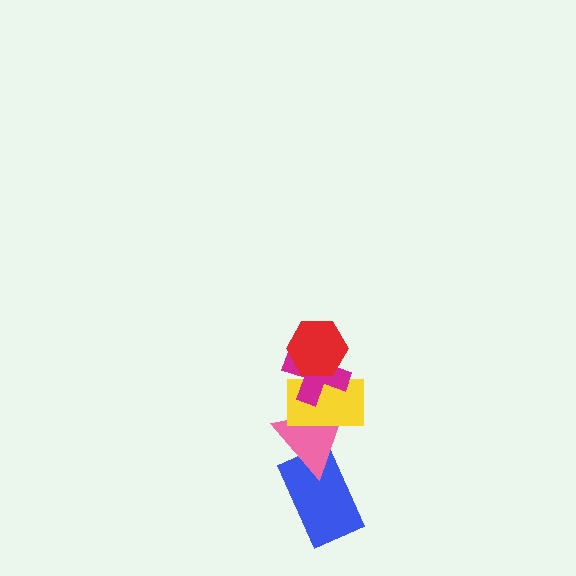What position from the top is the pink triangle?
The pink triangle is 4th from the top.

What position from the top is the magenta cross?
The magenta cross is 2nd from the top.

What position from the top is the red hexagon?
The red hexagon is 1st from the top.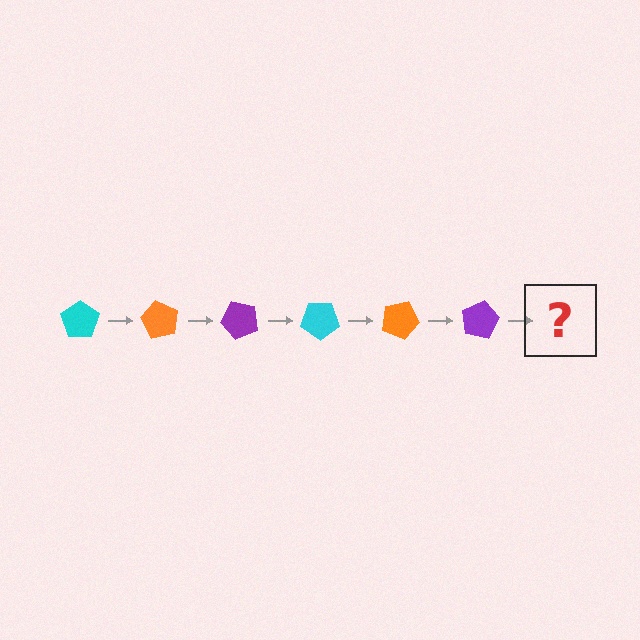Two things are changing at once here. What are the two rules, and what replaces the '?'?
The two rules are that it rotates 60 degrees each step and the color cycles through cyan, orange, and purple. The '?' should be a cyan pentagon, rotated 360 degrees from the start.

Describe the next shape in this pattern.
It should be a cyan pentagon, rotated 360 degrees from the start.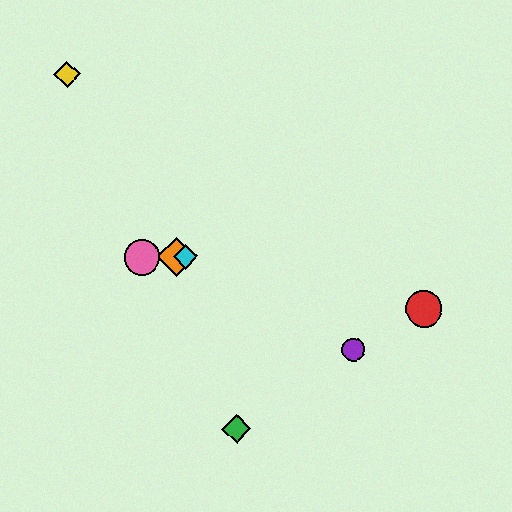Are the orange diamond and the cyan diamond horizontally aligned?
Yes, both are at y≈257.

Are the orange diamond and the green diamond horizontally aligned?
No, the orange diamond is at y≈257 and the green diamond is at y≈429.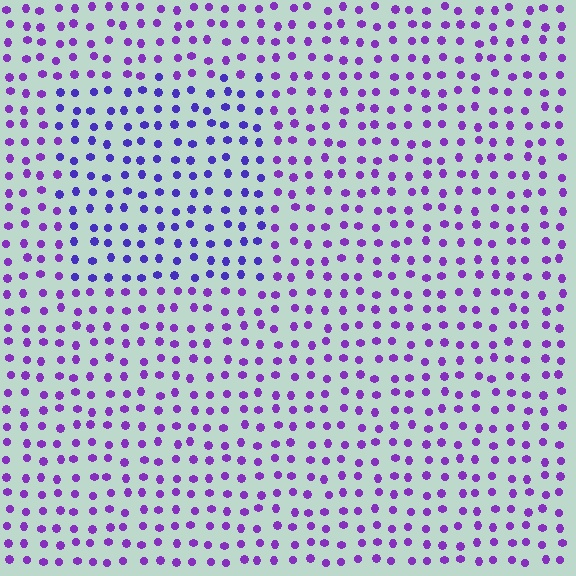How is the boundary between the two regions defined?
The boundary is defined purely by a slight shift in hue (about 28 degrees). Spacing, size, and orientation are identical on both sides.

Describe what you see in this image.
The image is filled with small purple elements in a uniform arrangement. A rectangle-shaped region is visible where the elements are tinted to a slightly different hue, forming a subtle color boundary.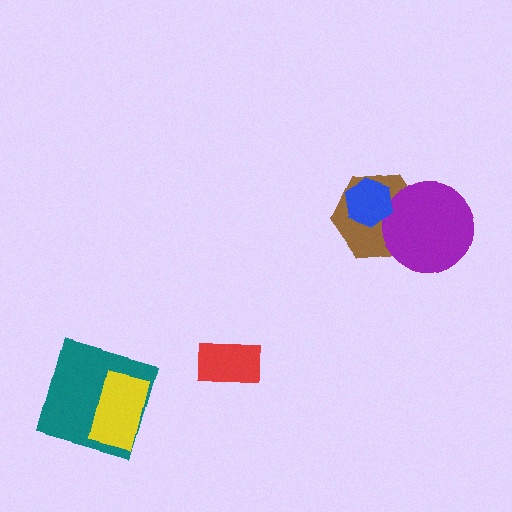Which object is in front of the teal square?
The yellow rectangle is in front of the teal square.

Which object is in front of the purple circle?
The blue hexagon is in front of the purple circle.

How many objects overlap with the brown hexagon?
2 objects overlap with the brown hexagon.